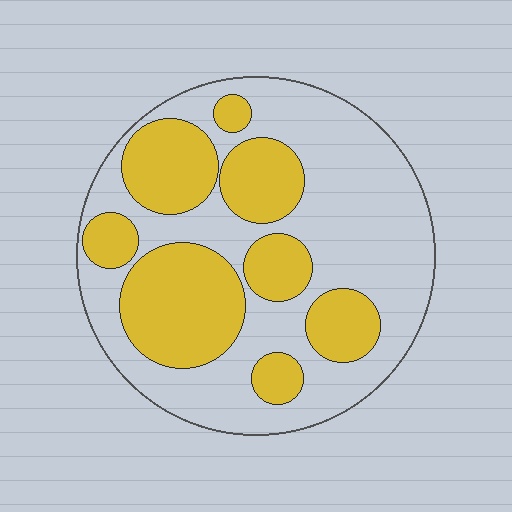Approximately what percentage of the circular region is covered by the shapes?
Approximately 40%.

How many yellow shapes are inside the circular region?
8.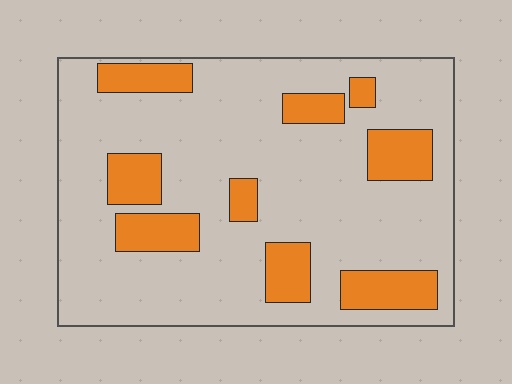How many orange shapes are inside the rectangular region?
9.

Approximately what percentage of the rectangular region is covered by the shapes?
Approximately 20%.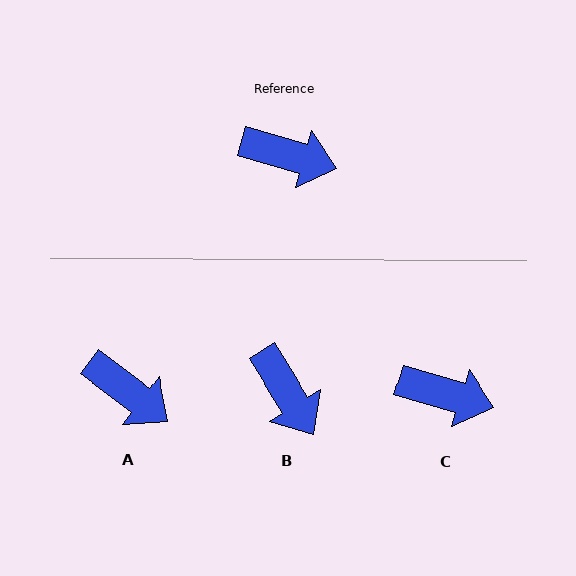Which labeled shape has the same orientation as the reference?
C.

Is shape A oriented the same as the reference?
No, it is off by about 21 degrees.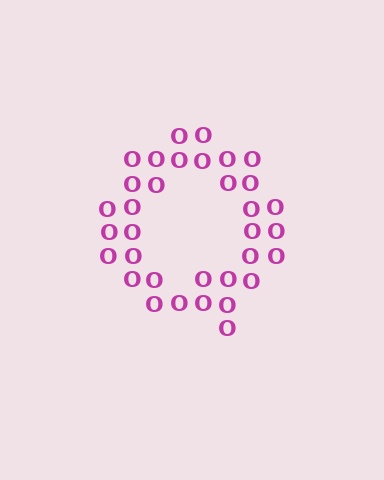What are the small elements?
The small elements are letter O's.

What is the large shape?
The large shape is the letter Q.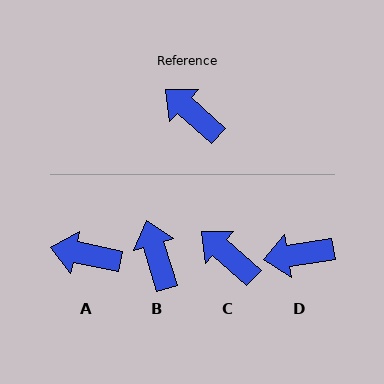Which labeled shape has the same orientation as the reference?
C.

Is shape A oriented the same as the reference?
No, it is off by about 30 degrees.